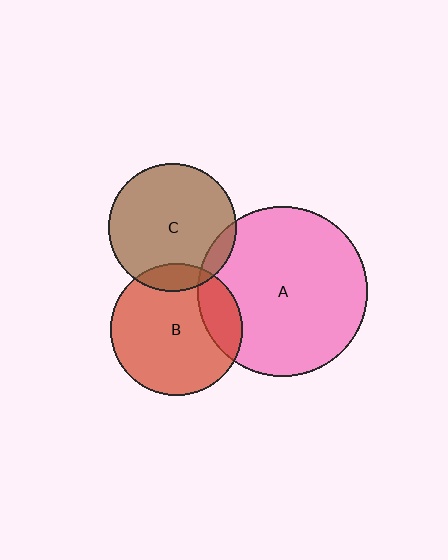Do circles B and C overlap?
Yes.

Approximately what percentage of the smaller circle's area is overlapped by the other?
Approximately 10%.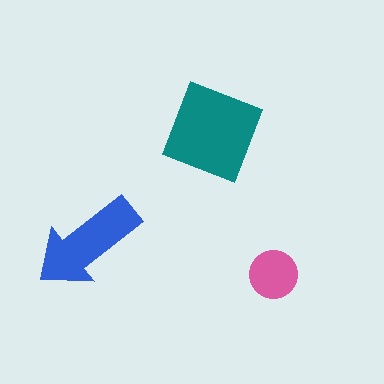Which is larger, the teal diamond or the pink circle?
The teal diamond.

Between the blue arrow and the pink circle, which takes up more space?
The blue arrow.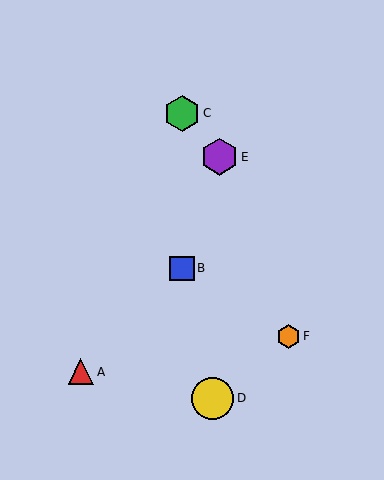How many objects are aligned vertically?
2 objects (B, C) are aligned vertically.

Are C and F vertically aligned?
No, C is at x≈182 and F is at x≈289.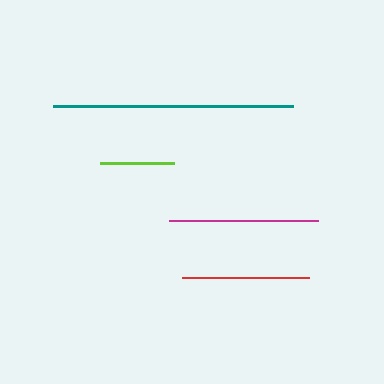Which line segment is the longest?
The teal line is the longest at approximately 240 pixels.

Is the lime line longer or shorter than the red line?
The red line is longer than the lime line.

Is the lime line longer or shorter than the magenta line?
The magenta line is longer than the lime line.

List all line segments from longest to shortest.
From longest to shortest: teal, magenta, red, lime.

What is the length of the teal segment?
The teal segment is approximately 240 pixels long.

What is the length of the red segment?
The red segment is approximately 127 pixels long.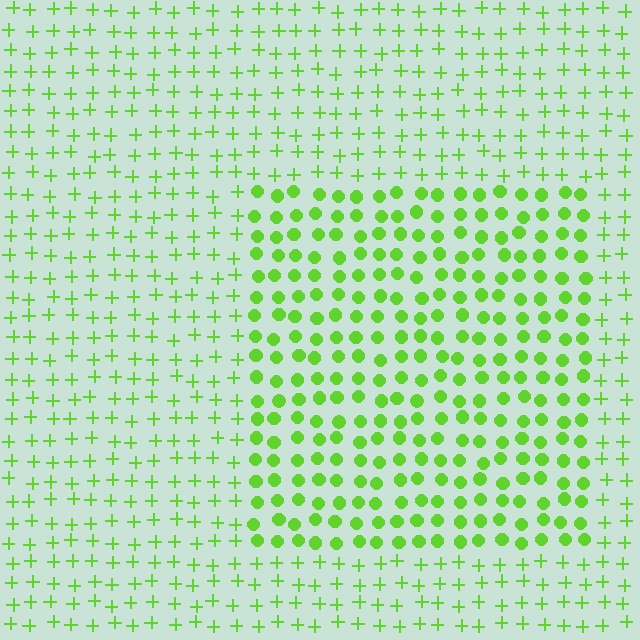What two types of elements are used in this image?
The image uses circles inside the rectangle region and plus signs outside it.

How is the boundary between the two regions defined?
The boundary is defined by a change in element shape: circles inside vs. plus signs outside. All elements share the same color and spacing.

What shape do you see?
I see a rectangle.